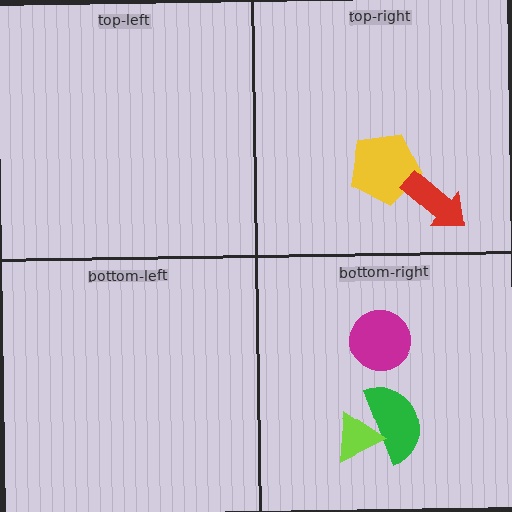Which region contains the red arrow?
The top-right region.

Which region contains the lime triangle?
The bottom-right region.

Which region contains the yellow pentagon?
The top-right region.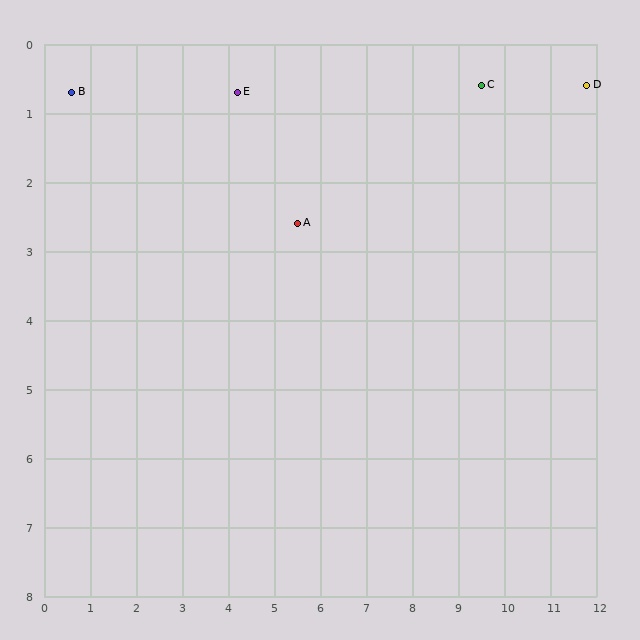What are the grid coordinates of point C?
Point C is at approximately (9.5, 0.6).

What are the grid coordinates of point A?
Point A is at approximately (5.5, 2.6).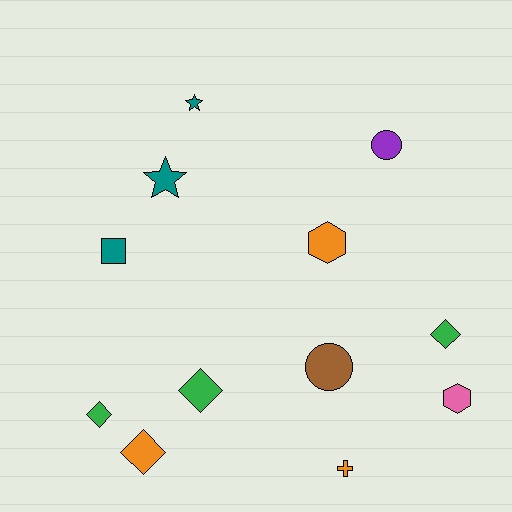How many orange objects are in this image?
There are 3 orange objects.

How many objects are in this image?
There are 12 objects.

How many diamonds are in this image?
There are 4 diamonds.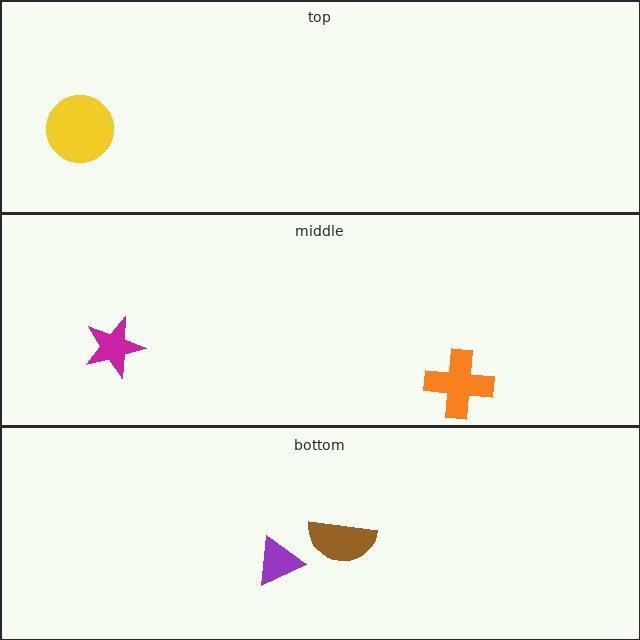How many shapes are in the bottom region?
2.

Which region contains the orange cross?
The middle region.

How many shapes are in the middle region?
2.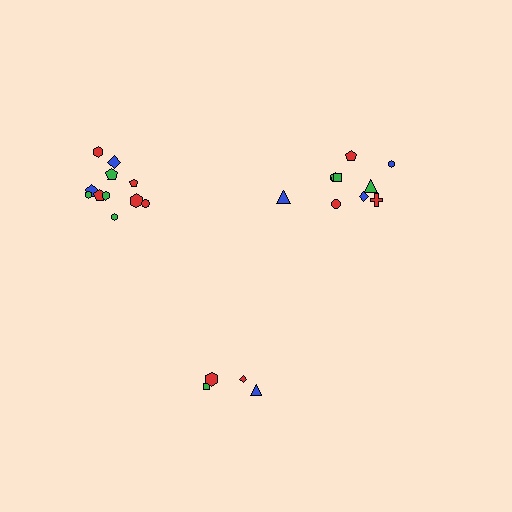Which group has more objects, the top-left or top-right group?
The top-left group.